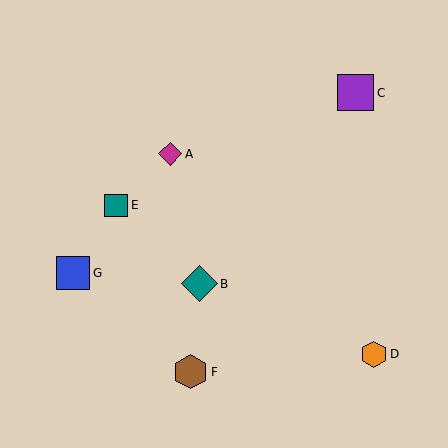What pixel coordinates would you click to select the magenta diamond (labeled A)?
Click at (170, 154) to select the magenta diamond A.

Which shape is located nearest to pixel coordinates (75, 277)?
The blue square (labeled G) at (73, 273) is nearest to that location.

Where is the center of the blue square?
The center of the blue square is at (73, 273).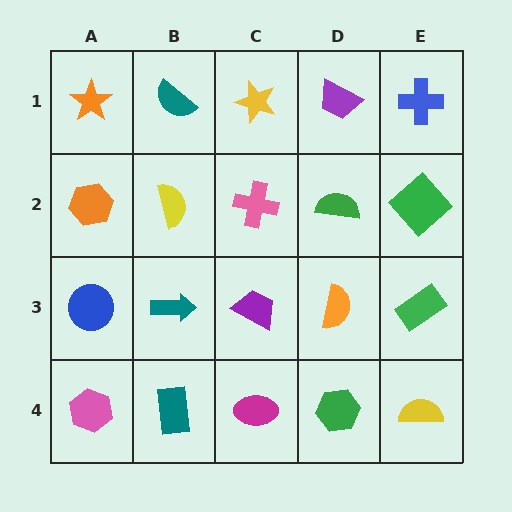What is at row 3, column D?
An orange semicircle.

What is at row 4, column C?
A magenta ellipse.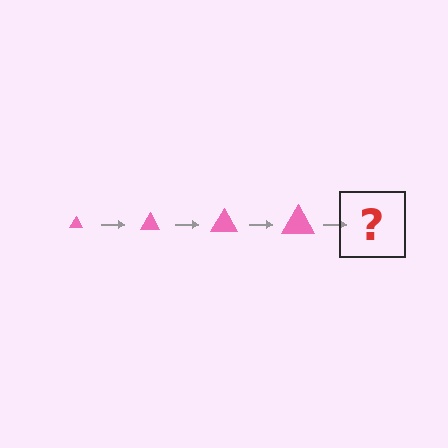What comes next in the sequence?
The next element should be a pink triangle, larger than the previous one.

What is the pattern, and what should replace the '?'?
The pattern is that the triangle gets progressively larger each step. The '?' should be a pink triangle, larger than the previous one.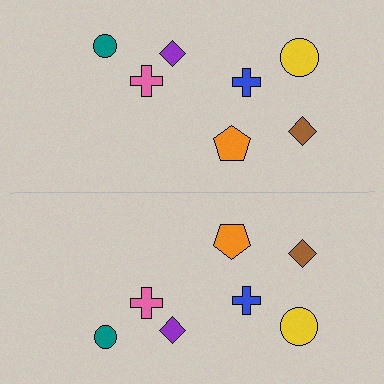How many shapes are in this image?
There are 14 shapes in this image.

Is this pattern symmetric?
Yes, this pattern has bilateral (reflection) symmetry.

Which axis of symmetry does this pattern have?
The pattern has a horizontal axis of symmetry running through the center of the image.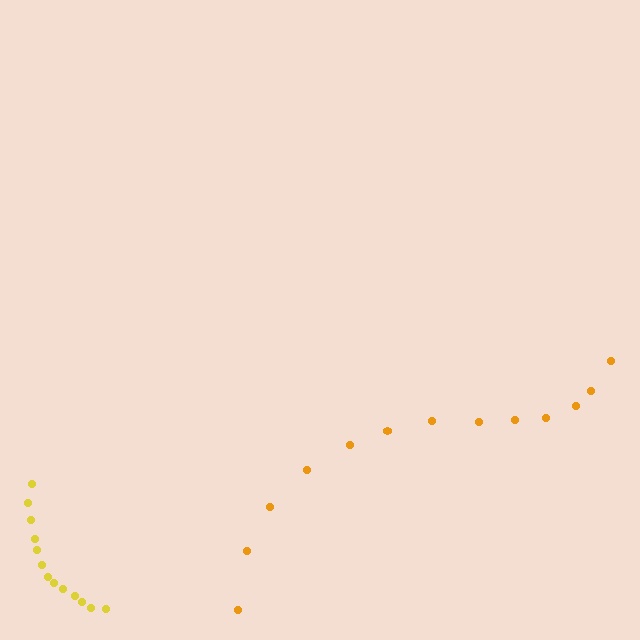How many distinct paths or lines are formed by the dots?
There are 2 distinct paths.